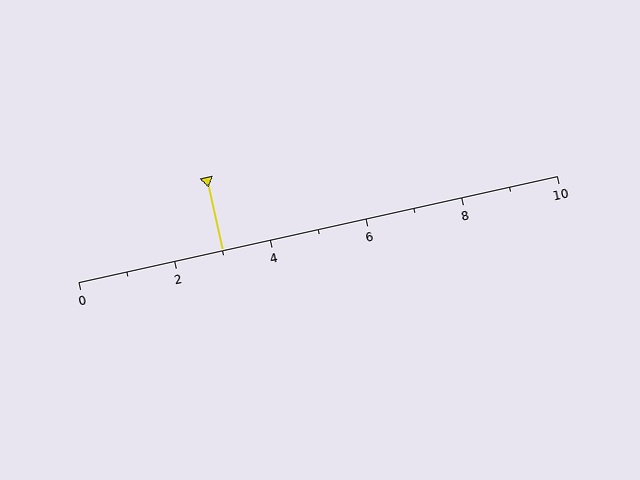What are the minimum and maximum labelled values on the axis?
The axis runs from 0 to 10.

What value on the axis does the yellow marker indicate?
The marker indicates approximately 3.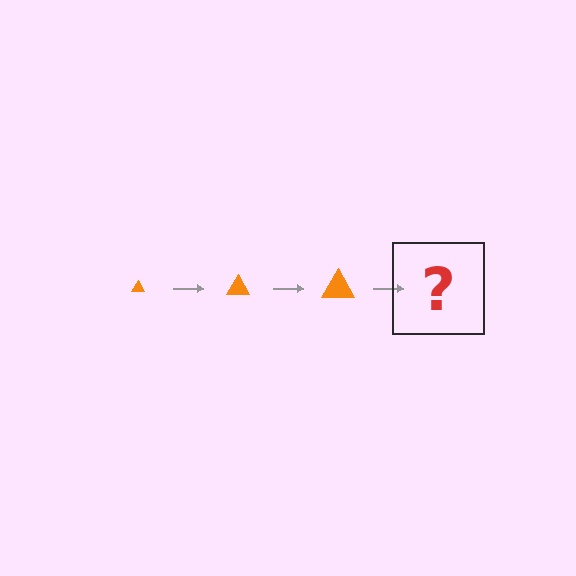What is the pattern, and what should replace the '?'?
The pattern is that the triangle gets progressively larger each step. The '?' should be an orange triangle, larger than the previous one.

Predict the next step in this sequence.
The next step is an orange triangle, larger than the previous one.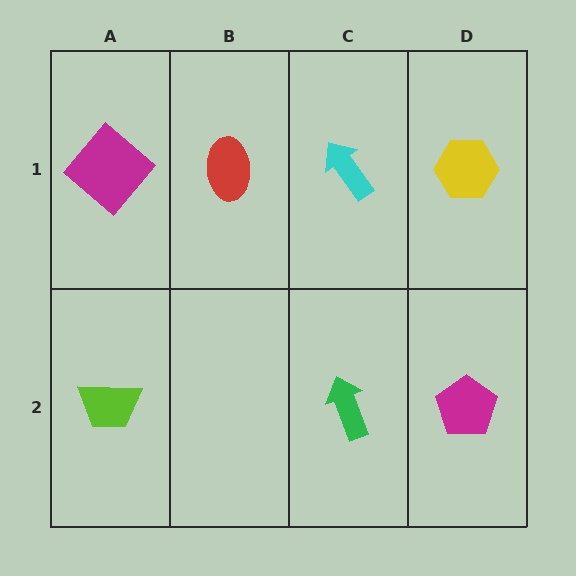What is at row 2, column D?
A magenta pentagon.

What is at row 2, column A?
A lime trapezoid.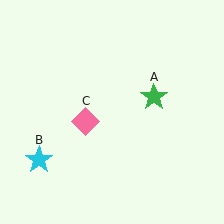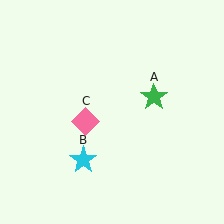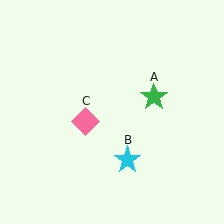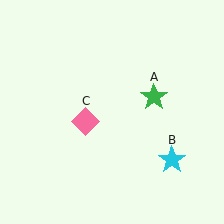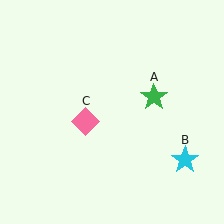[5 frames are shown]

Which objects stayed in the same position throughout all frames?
Green star (object A) and pink diamond (object C) remained stationary.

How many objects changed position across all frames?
1 object changed position: cyan star (object B).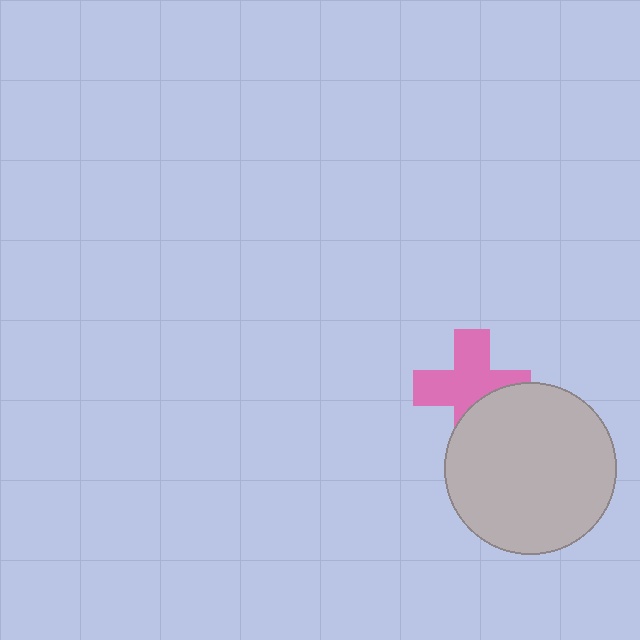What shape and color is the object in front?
The object in front is a light gray circle.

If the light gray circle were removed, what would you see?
You would see the complete pink cross.